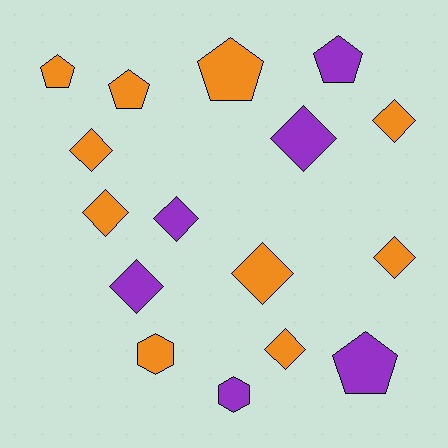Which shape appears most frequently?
Diamond, with 9 objects.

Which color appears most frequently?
Orange, with 10 objects.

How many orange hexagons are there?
There is 1 orange hexagon.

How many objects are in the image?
There are 16 objects.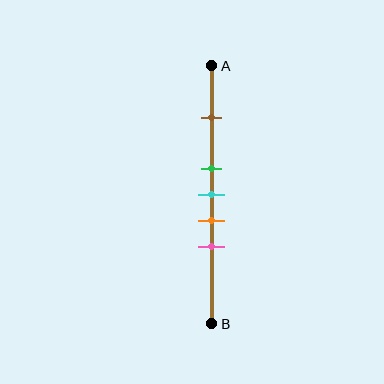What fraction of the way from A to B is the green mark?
The green mark is approximately 40% (0.4) of the way from A to B.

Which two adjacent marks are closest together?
The green and cyan marks are the closest adjacent pair.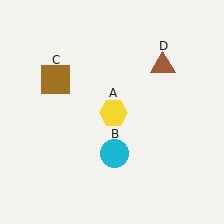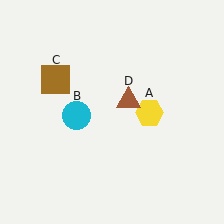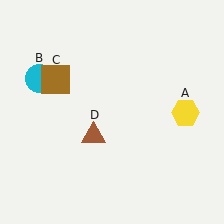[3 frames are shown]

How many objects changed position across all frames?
3 objects changed position: yellow hexagon (object A), cyan circle (object B), brown triangle (object D).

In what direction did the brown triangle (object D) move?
The brown triangle (object D) moved down and to the left.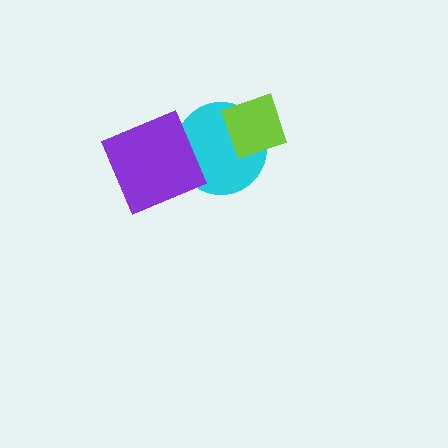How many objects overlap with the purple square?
1 object overlaps with the purple square.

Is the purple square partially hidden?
No, no other shape covers it.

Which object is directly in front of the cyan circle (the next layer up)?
The purple square is directly in front of the cyan circle.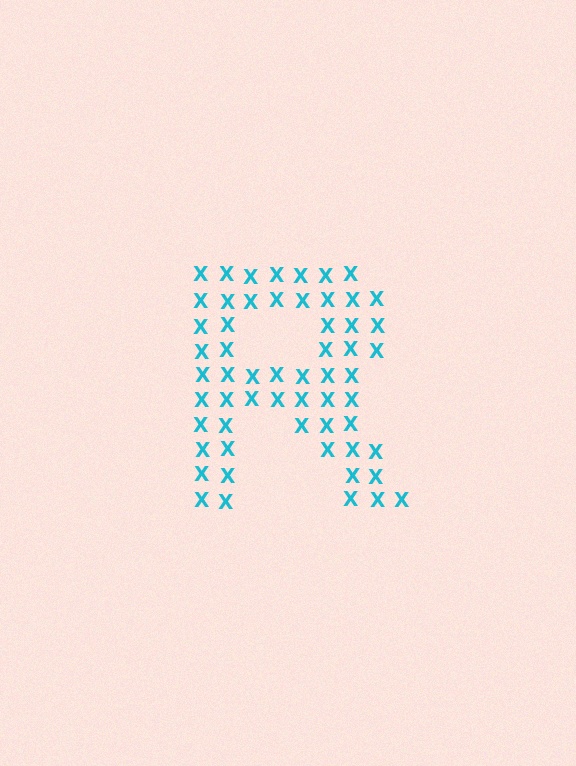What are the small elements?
The small elements are letter X's.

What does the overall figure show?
The overall figure shows the letter R.